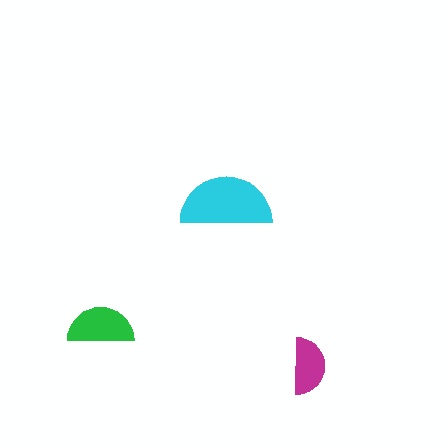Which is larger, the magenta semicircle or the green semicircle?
The green one.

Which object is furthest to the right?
The magenta semicircle is rightmost.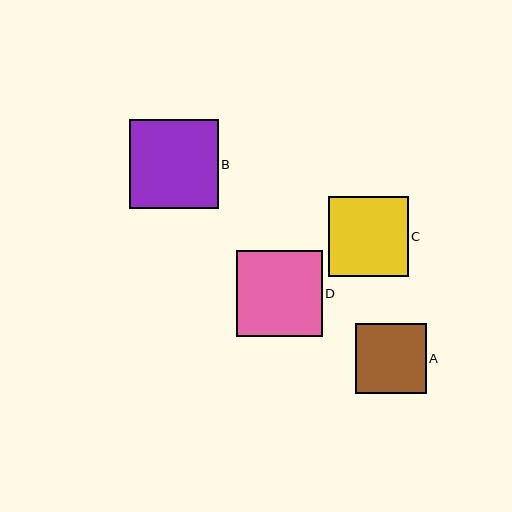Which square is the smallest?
Square A is the smallest with a size of approximately 71 pixels.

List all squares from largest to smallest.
From largest to smallest: B, D, C, A.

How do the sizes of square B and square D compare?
Square B and square D are approximately the same size.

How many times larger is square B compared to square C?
Square B is approximately 1.1 times the size of square C.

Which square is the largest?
Square B is the largest with a size of approximately 89 pixels.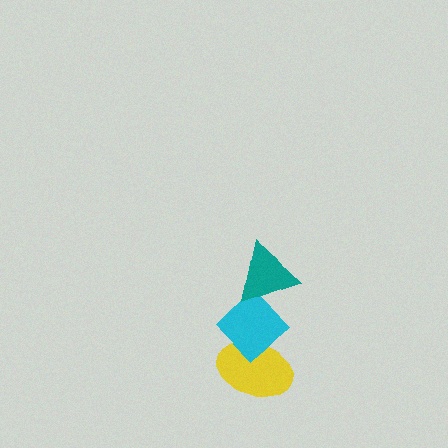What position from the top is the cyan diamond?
The cyan diamond is 2nd from the top.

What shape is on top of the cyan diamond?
The teal triangle is on top of the cyan diamond.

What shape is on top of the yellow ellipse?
The cyan diamond is on top of the yellow ellipse.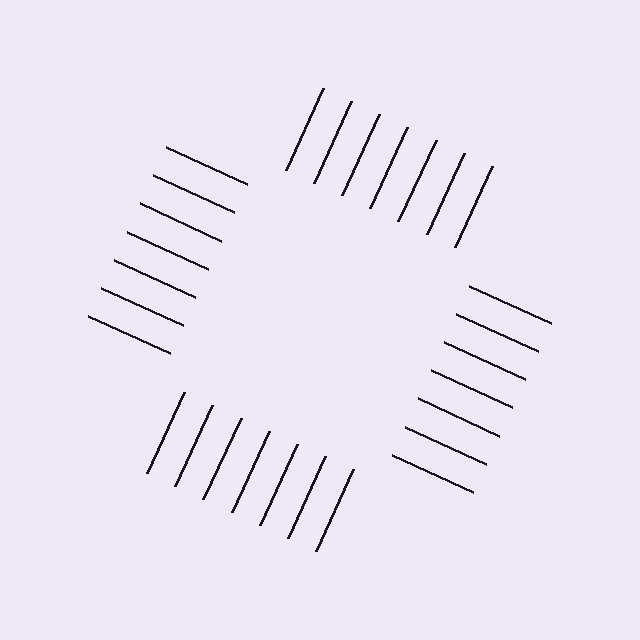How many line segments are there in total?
28 — 7 along each of the 4 edges.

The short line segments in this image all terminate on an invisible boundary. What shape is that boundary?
An illusory square — the line segments terminate on its edges but no continuous stroke is drawn.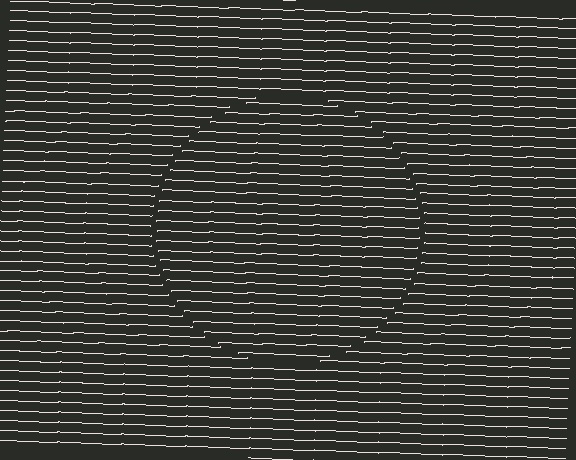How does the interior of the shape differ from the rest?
The interior of the shape contains the same grating, shifted by half a period — the contour is defined by the phase discontinuity where line-ends from the inner and outer gratings abut.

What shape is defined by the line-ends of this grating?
An illusory circle. The interior of the shape contains the same grating, shifted by half a period — the contour is defined by the phase discontinuity where line-ends from the inner and outer gratings abut.